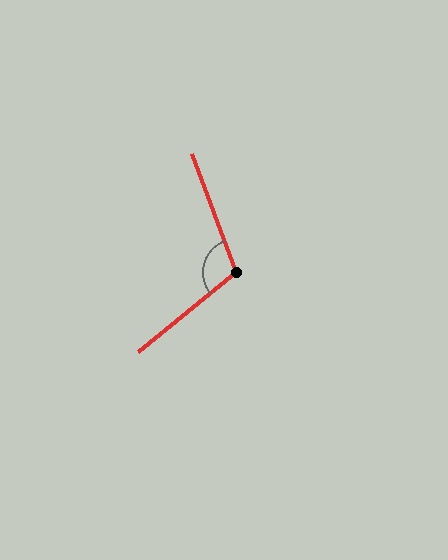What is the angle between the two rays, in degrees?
Approximately 109 degrees.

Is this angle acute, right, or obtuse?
It is obtuse.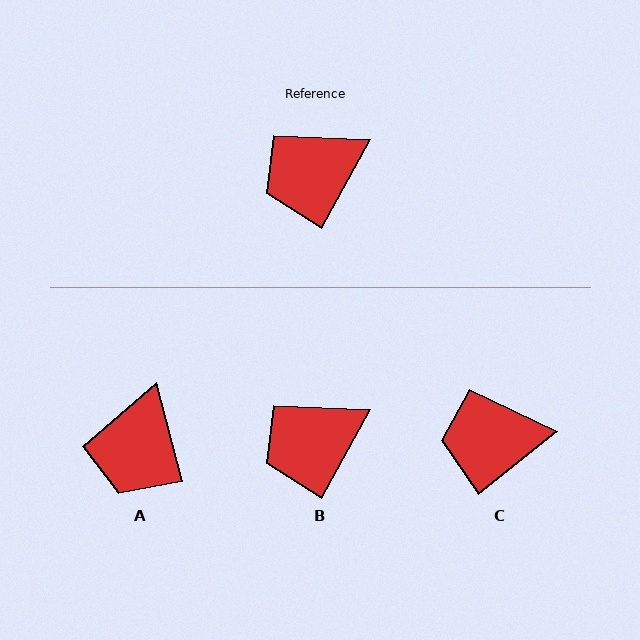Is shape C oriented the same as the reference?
No, it is off by about 23 degrees.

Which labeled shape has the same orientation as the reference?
B.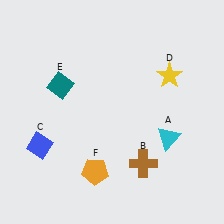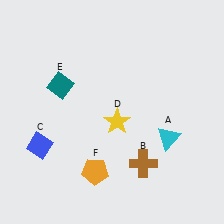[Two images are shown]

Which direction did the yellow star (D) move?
The yellow star (D) moved left.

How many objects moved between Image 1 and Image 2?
1 object moved between the two images.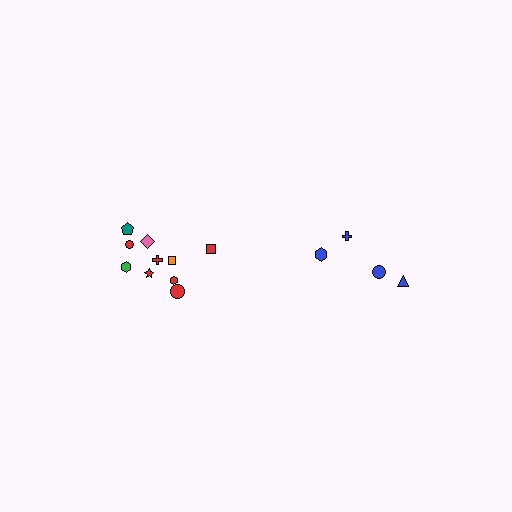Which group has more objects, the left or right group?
The left group.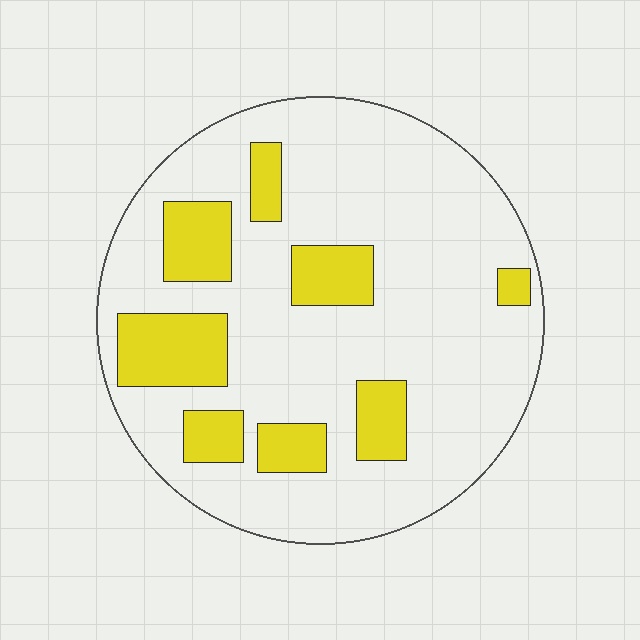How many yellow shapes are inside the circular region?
8.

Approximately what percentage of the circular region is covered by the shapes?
Approximately 20%.